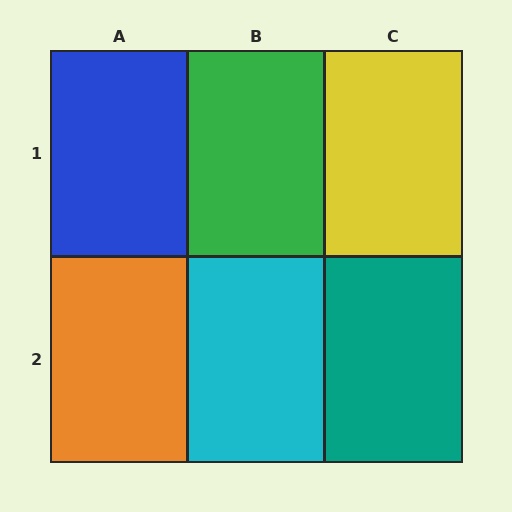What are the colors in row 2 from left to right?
Orange, cyan, teal.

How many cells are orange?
1 cell is orange.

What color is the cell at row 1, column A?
Blue.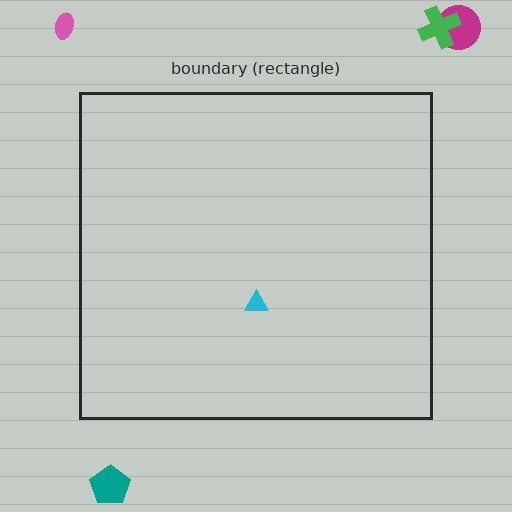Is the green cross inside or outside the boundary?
Outside.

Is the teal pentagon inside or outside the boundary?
Outside.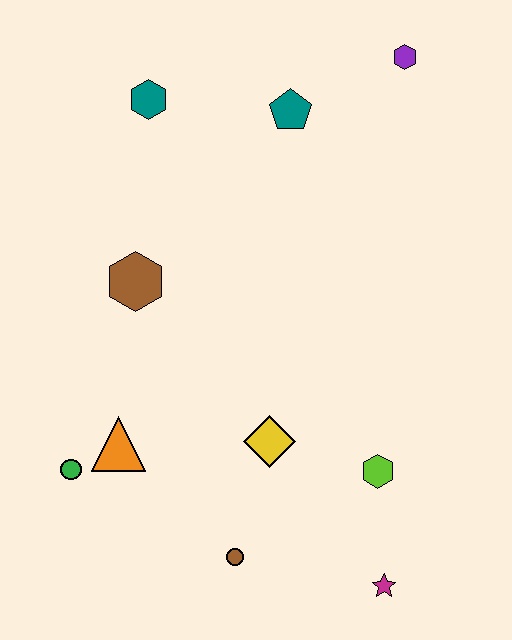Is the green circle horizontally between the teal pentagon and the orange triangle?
No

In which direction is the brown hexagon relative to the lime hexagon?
The brown hexagon is to the left of the lime hexagon.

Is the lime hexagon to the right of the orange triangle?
Yes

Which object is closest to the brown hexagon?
The orange triangle is closest to the brown hexagon.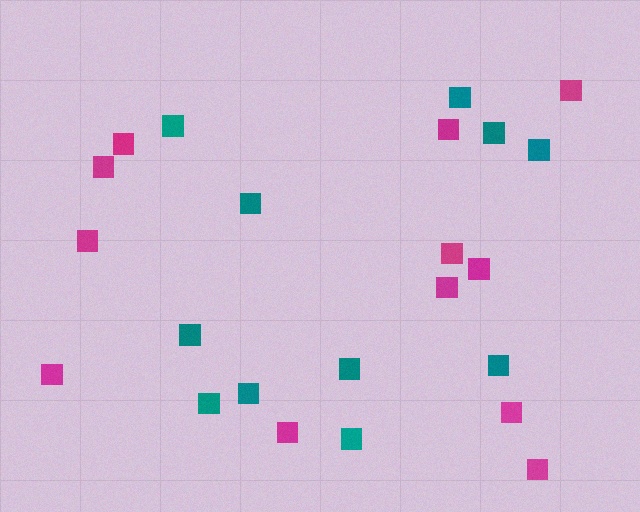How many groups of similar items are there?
There are 2 groups: one group of teal squares (11) and one group of magenta squares (12).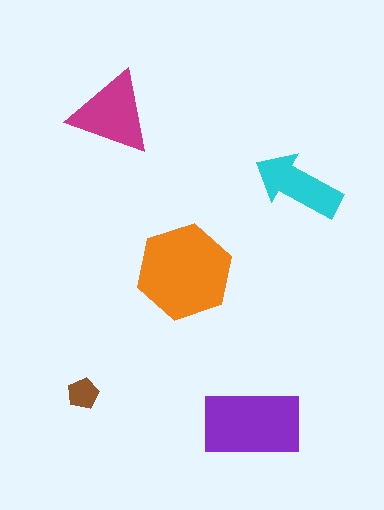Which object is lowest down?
The purple rectangle is bottommost.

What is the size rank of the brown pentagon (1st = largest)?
5th.